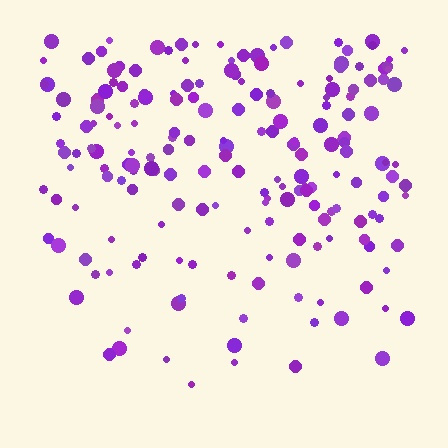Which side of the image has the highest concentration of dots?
The top.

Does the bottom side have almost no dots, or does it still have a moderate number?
Still a moderate number, just noticeably fewer than the top.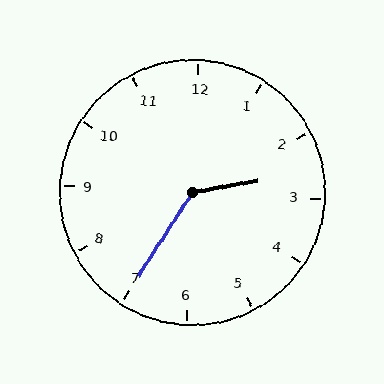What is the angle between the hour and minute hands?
Approximately 132 degrees.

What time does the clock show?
2:35.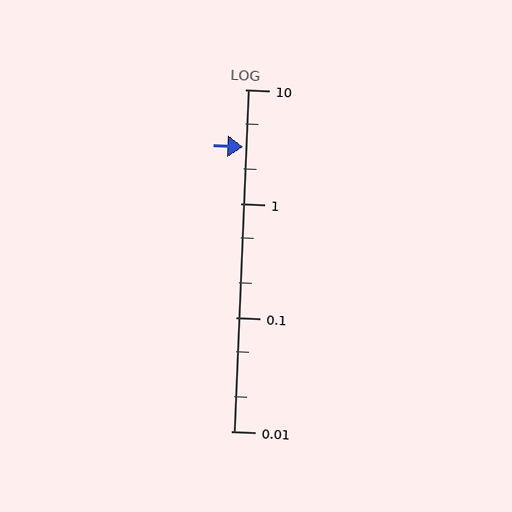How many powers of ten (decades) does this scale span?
The scale spans 3 decades, from 0.01 to 10.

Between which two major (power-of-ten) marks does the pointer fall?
The pointer is between 1 and 10.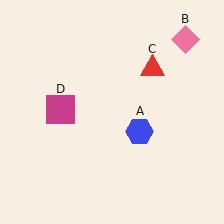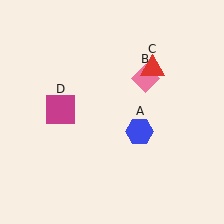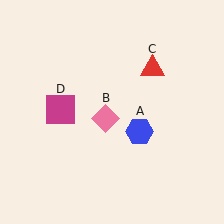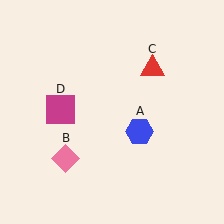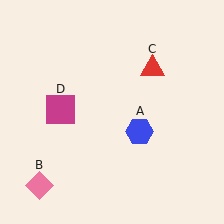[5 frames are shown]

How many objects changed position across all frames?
1 object changed position: pink diamond (object B).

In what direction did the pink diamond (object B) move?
The pink diamond (object B) moved down and to the left.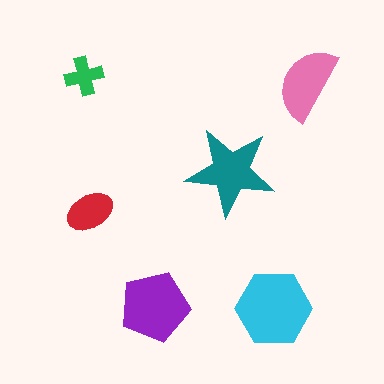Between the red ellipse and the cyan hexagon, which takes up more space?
The cyan hexagon.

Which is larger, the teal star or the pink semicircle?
The teal star.